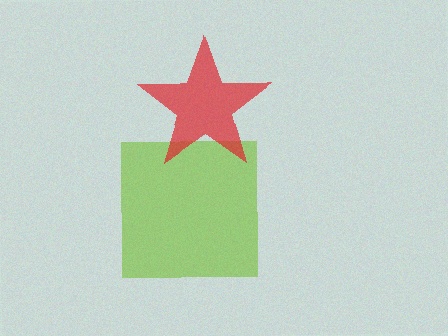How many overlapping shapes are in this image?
There are 2 overlapping shapes in the image.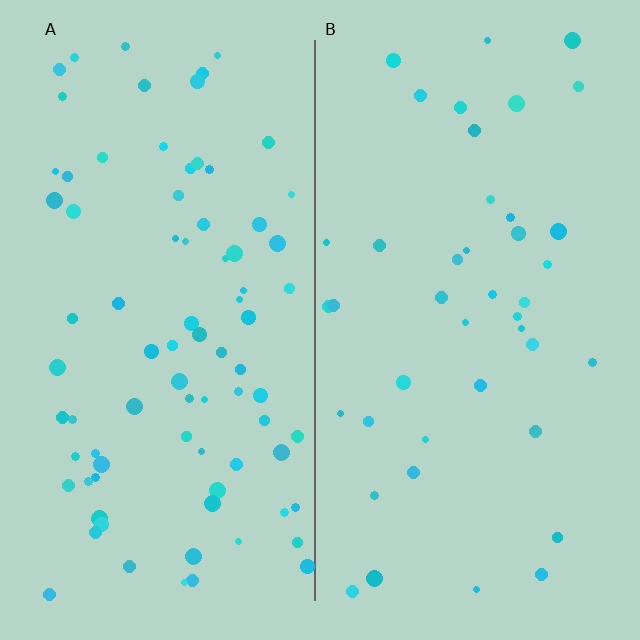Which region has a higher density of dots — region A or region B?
A (the left).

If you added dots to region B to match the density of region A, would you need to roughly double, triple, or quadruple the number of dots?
Approximately double.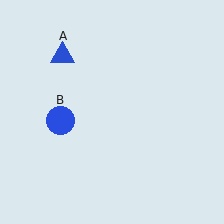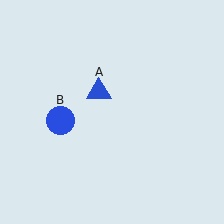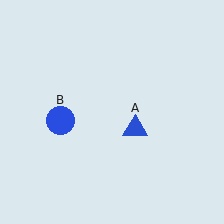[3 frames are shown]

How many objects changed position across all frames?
1 object changed position: blue triangle (object A).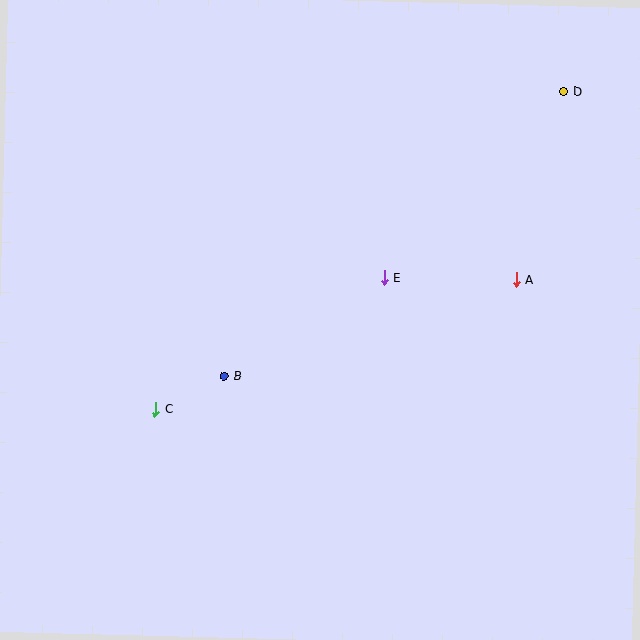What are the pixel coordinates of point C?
Point C is at (156, 409).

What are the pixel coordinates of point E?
Point E is at (384, 277).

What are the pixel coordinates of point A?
Point A is at (516, 280).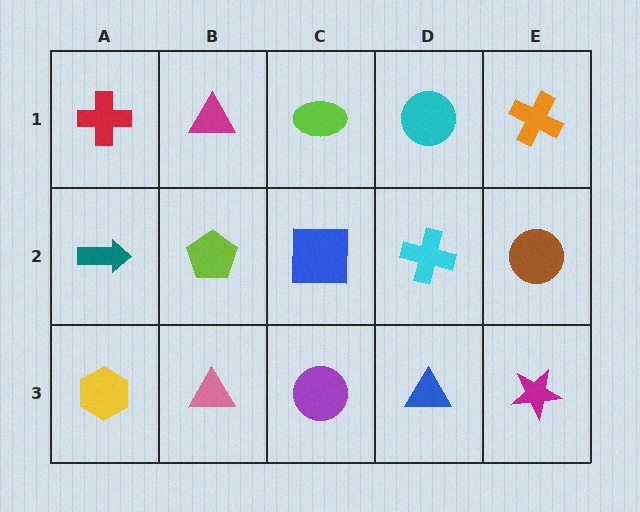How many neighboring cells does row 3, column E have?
2.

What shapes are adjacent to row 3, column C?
A blue square (row 2, column C), a pink triangle (row 3, column B), a blue triangle (row 3, column D).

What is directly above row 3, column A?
A teal arrow.